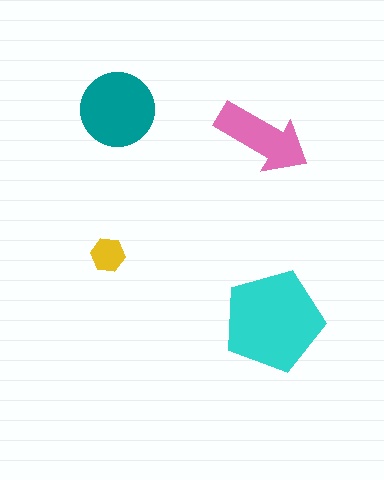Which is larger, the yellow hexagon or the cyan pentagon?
The cyan pentagon.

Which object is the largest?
The cyan pentagon.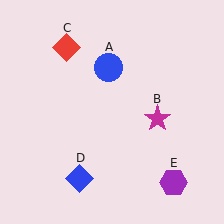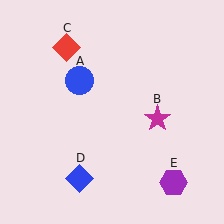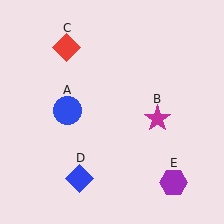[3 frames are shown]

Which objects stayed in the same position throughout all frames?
Magenta star (object B) and red diamond (object C) and blue diamond (object D) and purple hexagon (object E) remained stationary.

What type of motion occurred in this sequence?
The blue circle (object A) rotated counterclockwise around the center of the scene.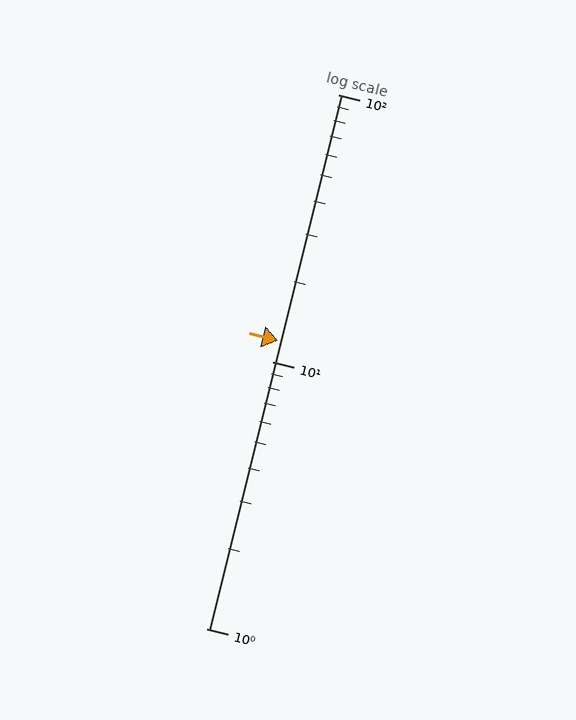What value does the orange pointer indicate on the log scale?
The pointer indicates approximately 12.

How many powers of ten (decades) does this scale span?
The scale spans 2 decades, from 1 to 100.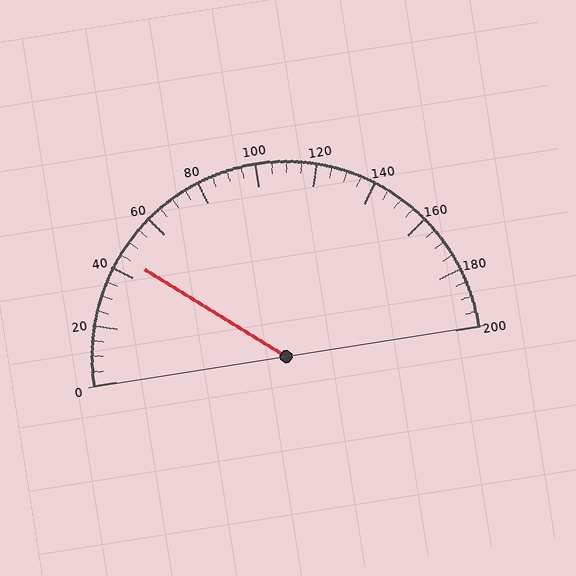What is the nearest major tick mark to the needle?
The nearest major tick mark is 40.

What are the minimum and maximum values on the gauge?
The gauge ranges from 0 to 200.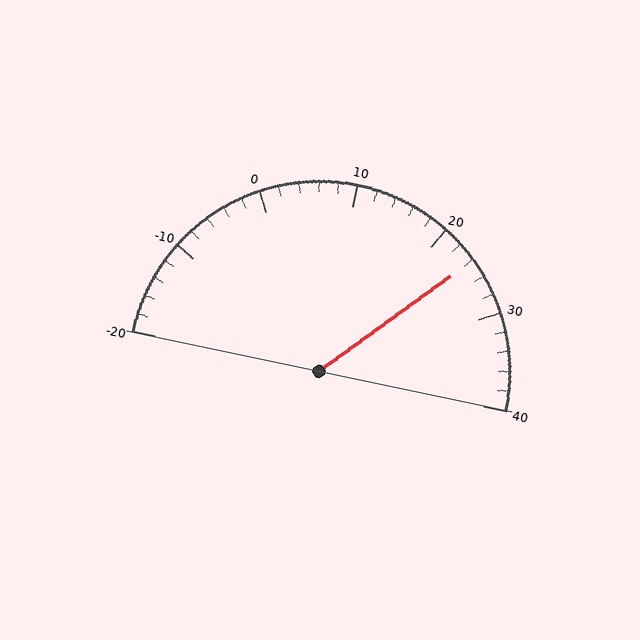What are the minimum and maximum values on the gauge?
The gauge ranges from -20 to 40.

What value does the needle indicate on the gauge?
The needle indicates approximately 24.